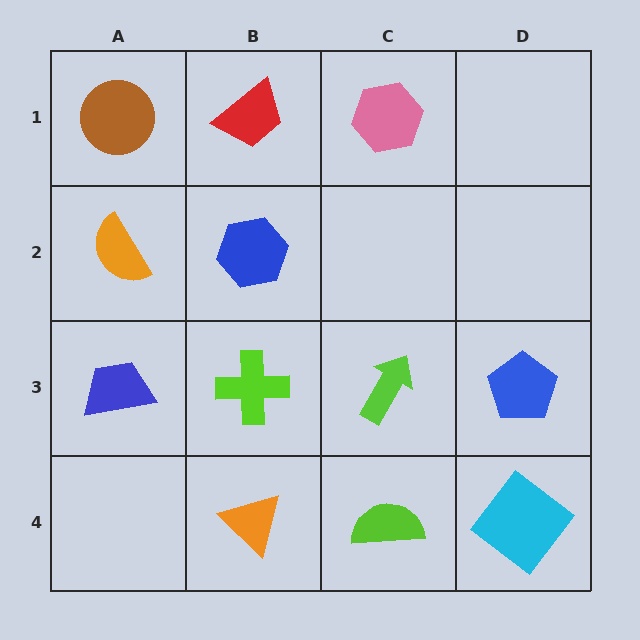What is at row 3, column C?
A lime arrow.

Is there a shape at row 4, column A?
No, that cell is empty.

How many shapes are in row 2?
2 shapes.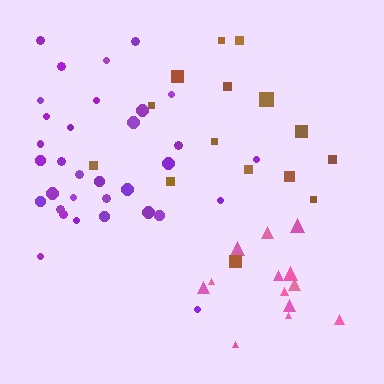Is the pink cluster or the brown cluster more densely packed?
Pink.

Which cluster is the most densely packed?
Purple.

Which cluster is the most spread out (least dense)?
Brown.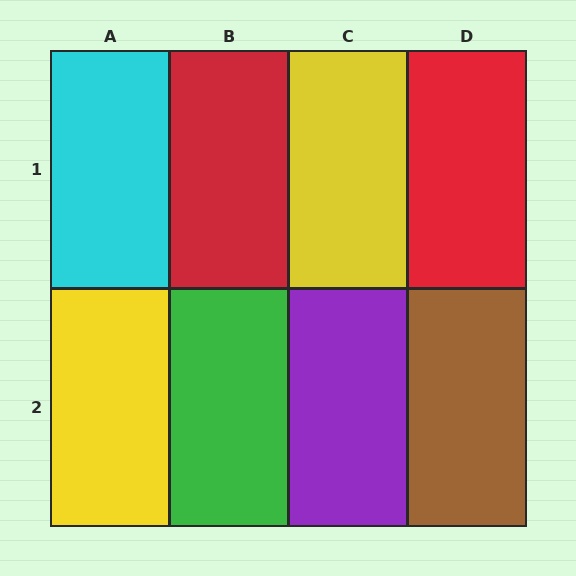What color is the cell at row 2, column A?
Yellow.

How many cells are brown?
1 cell is brown.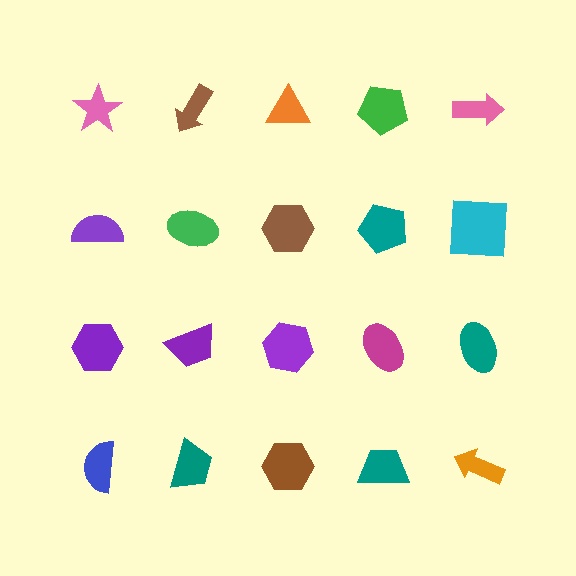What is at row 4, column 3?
A brown hexagon.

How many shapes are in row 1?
5 shapes.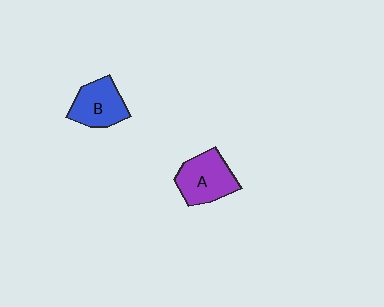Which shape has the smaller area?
Shape B (blue).